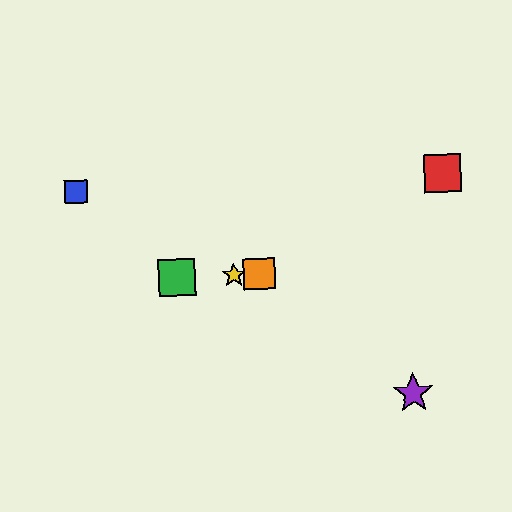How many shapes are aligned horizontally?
3 shapes (the green square, the yellow star, the orange square) are aligned horizontally.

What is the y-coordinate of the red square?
The red square is at y≈173.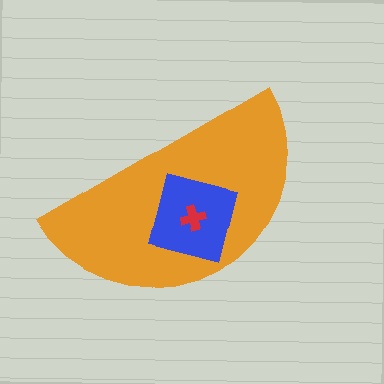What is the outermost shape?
The orange semicircle.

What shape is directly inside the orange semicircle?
The blue square.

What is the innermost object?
The red cross.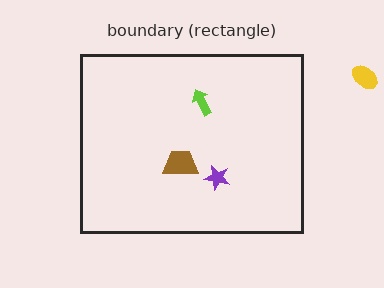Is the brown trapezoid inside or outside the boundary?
Inside.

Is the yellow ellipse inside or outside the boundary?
Outside.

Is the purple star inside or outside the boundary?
Inside.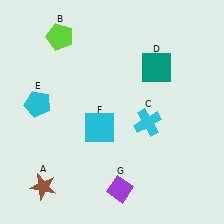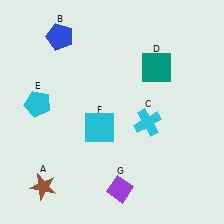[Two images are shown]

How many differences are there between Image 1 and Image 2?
There is 1 difference between the two images.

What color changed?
The pentagon (B) changed from lime in Image 1 to blue in Image 2.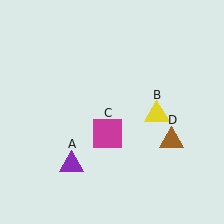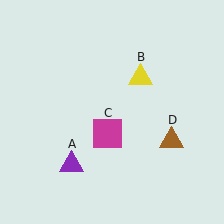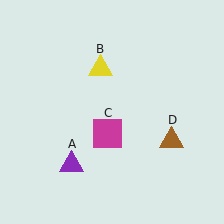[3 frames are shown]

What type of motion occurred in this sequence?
The yellow triangle (object B) rotated counterclockwise around the center of the scene.